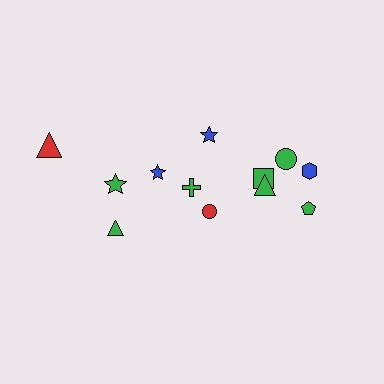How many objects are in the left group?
There are 4 objects.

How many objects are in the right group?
There are 8 objects.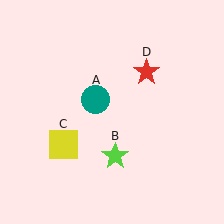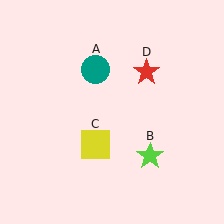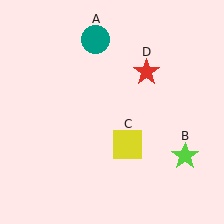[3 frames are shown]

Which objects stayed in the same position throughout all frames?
Red star (object D) remained stationary.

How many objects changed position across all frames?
3 objects changed position: teal circle (object A), lime star (object B), yellow square (object C).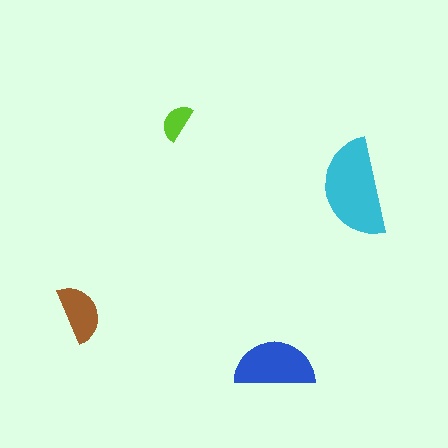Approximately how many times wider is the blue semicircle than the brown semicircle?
About 1.5 times wider.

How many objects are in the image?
There are 4 objects in the image.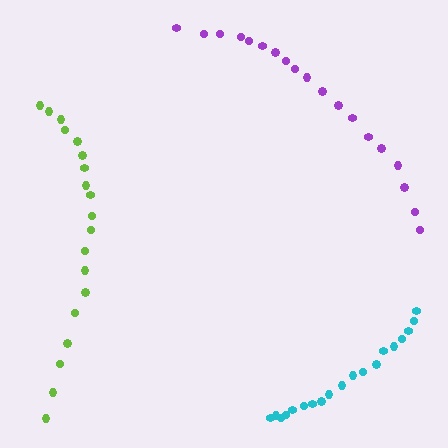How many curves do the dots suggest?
There are 3 distinct paths.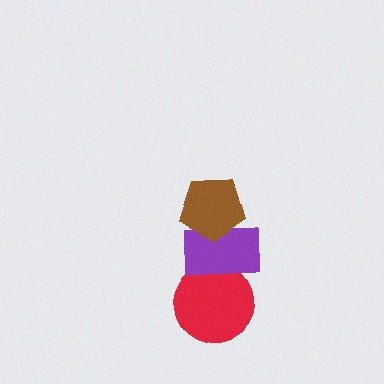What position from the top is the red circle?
The red circle is 3rd from the top.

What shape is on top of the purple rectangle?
The brown pentagon is on top of the purple rectangle.